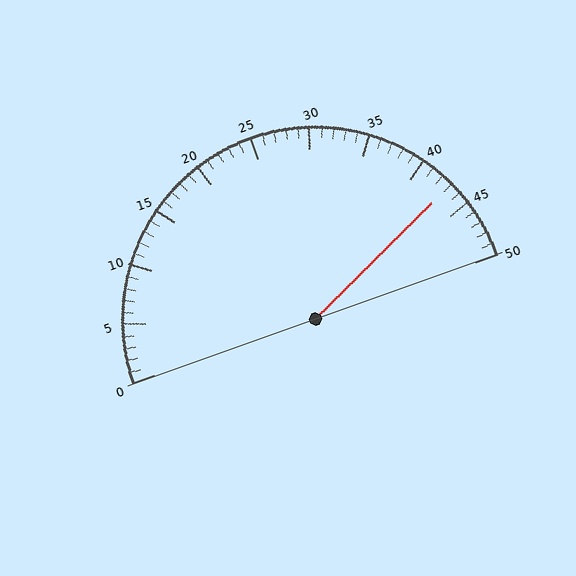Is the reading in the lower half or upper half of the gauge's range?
The reading is in the upper half of the range (0 to 50).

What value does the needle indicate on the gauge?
The needle indicates approximately 43.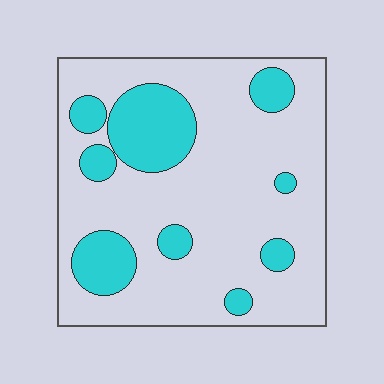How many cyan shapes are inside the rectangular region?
9.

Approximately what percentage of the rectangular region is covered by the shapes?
Approximately 25%.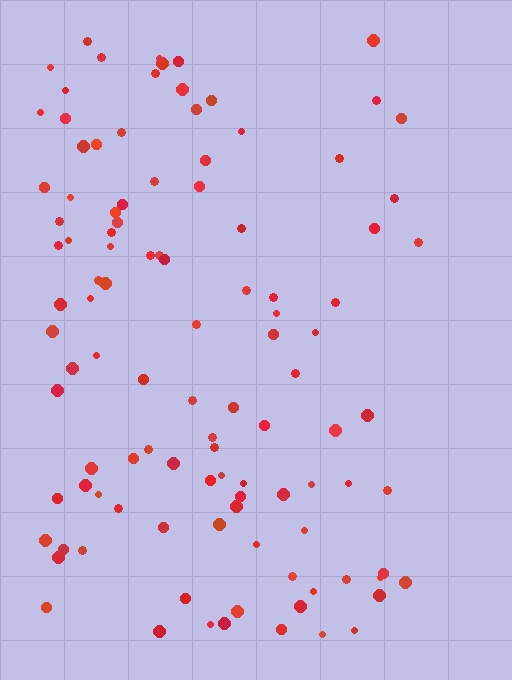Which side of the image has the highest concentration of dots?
The left.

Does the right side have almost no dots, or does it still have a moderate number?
Still a moderate number, just noticeably fewer than the left.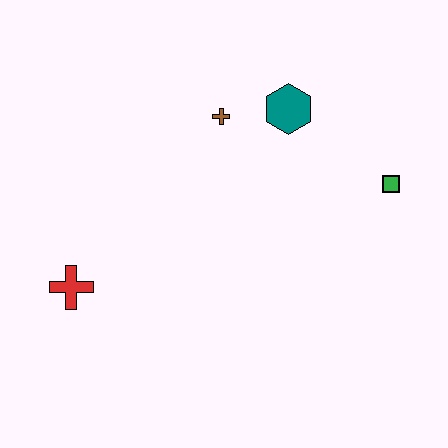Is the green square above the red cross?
Yes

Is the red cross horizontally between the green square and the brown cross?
No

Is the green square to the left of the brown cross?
No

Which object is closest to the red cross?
The brown cross is closest to the red cross.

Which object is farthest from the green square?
The red cross is farthest from the green square.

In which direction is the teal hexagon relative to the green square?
The teal hexagon is to the left of the green square.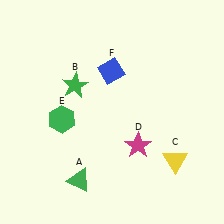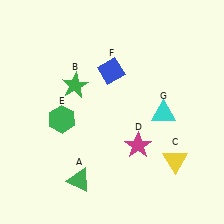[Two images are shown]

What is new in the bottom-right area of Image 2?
A cyan triangle (G) was added in the bottom-right area of Image 2.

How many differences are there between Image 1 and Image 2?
There is 1 difference between the two images.